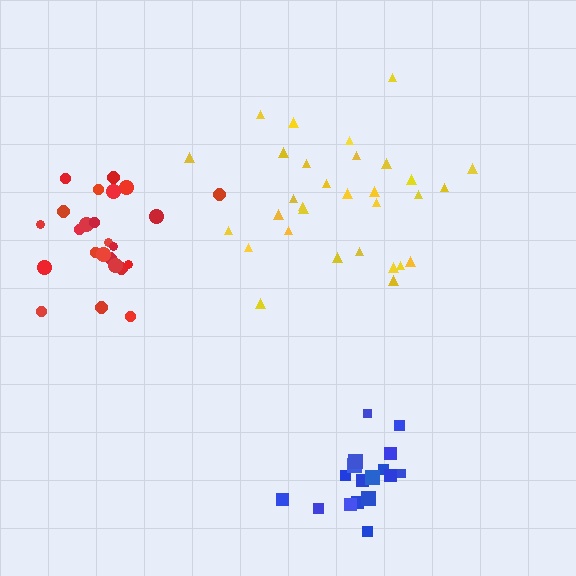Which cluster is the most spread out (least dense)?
Yellow.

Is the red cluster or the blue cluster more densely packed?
Blue.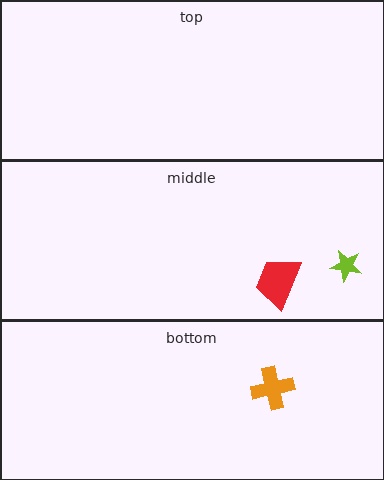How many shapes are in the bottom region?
1.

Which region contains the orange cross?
The bottom region.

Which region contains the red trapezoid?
The middle region.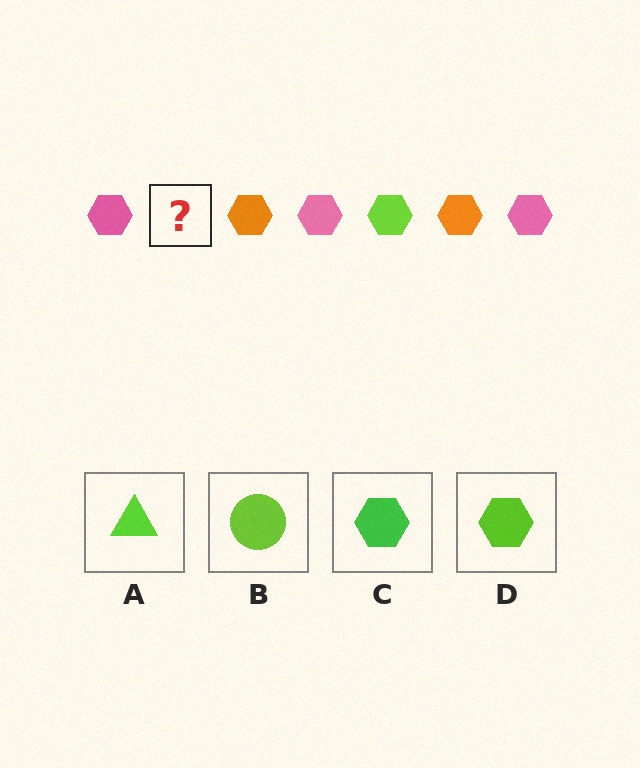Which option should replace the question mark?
Option D.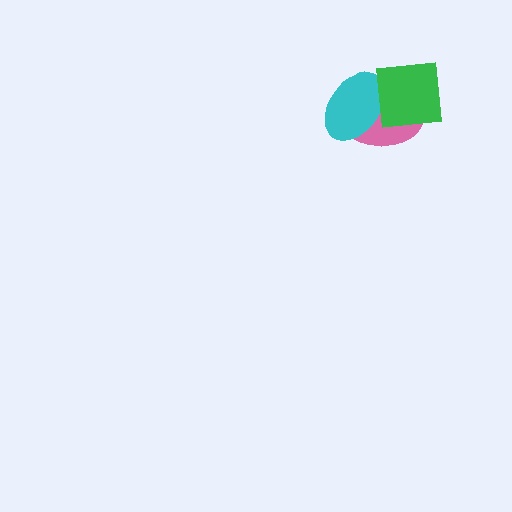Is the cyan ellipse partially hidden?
Yes, it is partially covered by another shape.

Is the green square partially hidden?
No, no other shape covers it.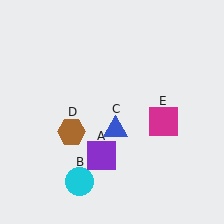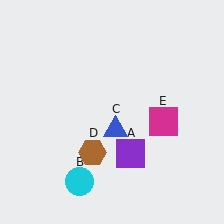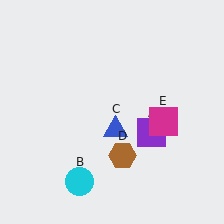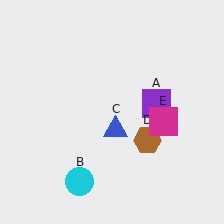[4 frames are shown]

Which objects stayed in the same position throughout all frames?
Cyan circle (object B) and blue triangle (object C) and magenta square (object E) remained stationary.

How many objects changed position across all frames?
2 objects changed position: purple square (object A), brown hexagon (object D).